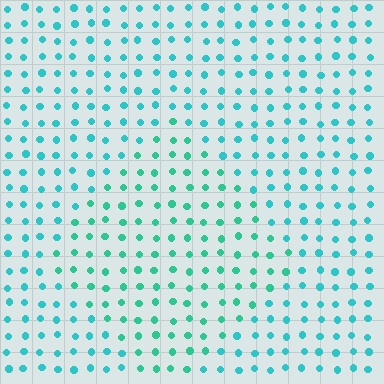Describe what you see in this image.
The image is filled with small cyan elements in a uniform arrangement. A diamond-shaped region is visible where the elements are tinted to a slightly different hue, forming a subtle color boundary.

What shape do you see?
I see a diamond.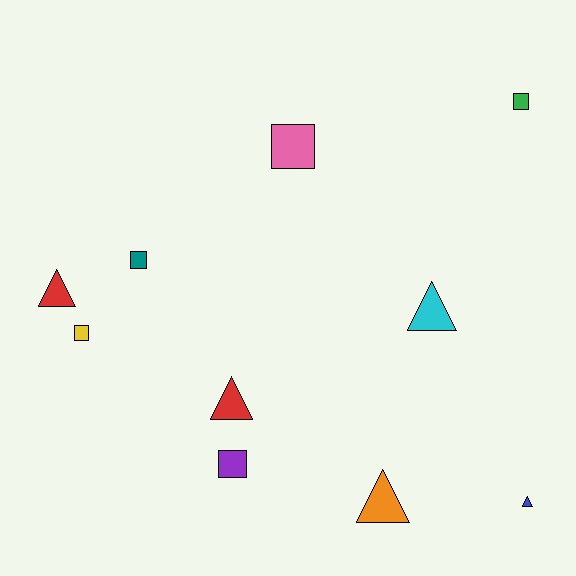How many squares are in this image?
There are 5 squares.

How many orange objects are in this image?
There is 1 orange object.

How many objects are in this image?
There are 10 objects.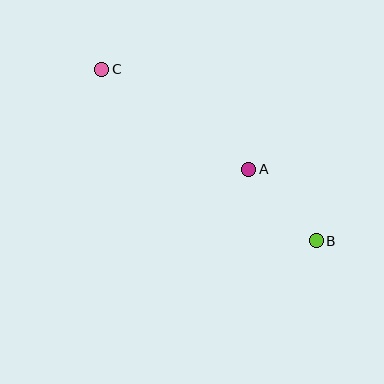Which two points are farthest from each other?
Points B and C are farthest from each other.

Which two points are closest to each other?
Points A and B are closest to each other.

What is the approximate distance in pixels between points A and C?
The distance between A and C is approximately 178 pixels.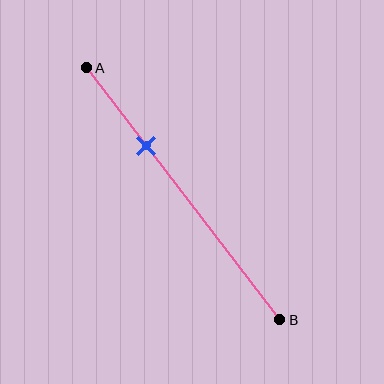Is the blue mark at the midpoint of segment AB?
No, the mark is at about 30% from A, not at the 50% midpoint.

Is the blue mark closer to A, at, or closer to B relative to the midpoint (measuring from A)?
The blue mark is closer to point A than the midpoint of segment AB.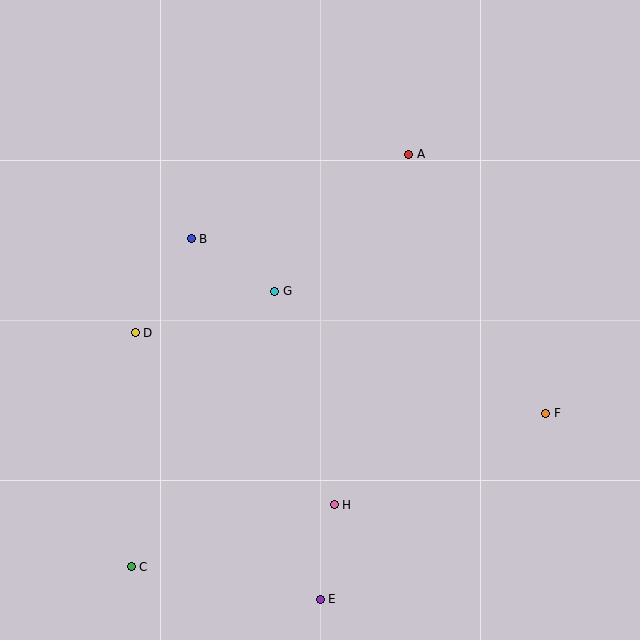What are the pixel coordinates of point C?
Point C is at (131, 567).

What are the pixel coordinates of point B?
Point B is at (191, 239).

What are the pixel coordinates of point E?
Point E is at (320, 599).